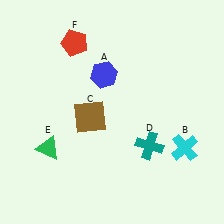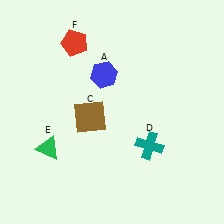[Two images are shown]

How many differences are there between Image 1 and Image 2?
There is 1 difference between the two images.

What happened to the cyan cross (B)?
The cyan cross (B) was removed in Image 2. It was in the bottom-right area of Image 1.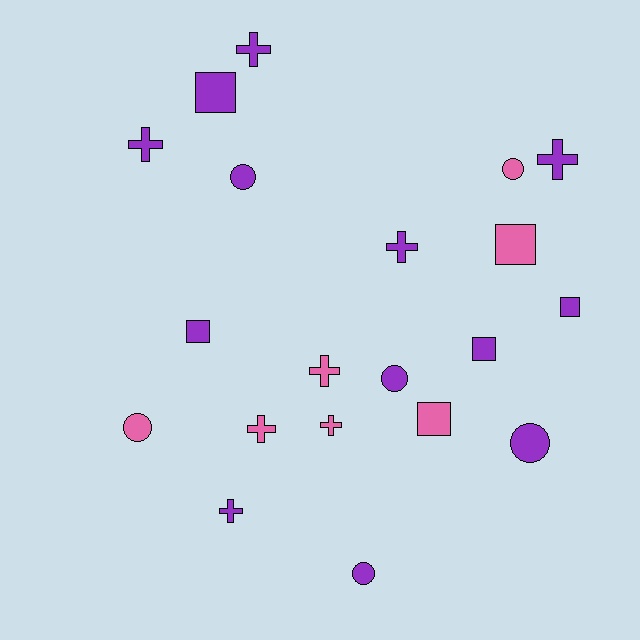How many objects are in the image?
There are 20 objects.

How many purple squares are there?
There are 4 purple squares.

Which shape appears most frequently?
Cross, with 8 objects.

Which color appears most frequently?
Purple, with 13 objects.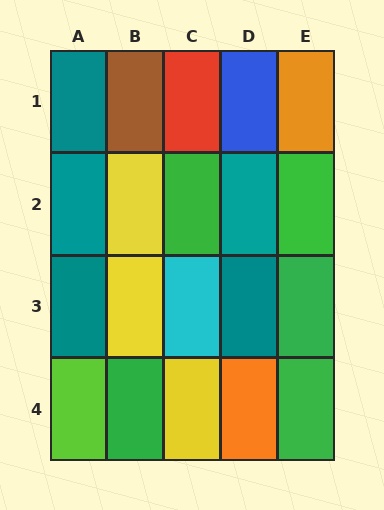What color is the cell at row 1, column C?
Red.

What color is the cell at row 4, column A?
Lime.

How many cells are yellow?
3 cells are yellow.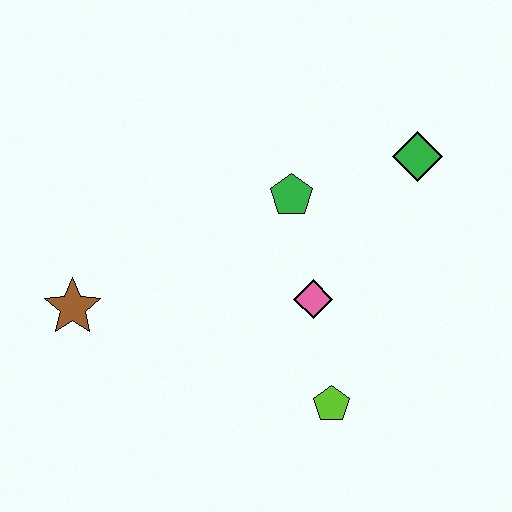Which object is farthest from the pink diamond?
The brown star is farthest from the pink diamond.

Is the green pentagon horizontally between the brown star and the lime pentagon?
Yes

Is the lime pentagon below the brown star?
Yes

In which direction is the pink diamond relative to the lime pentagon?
The pink diamond is above the lime pentagon.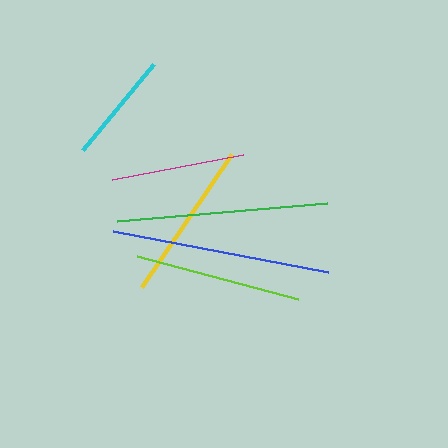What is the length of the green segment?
The green segment is approximately 210 pixels long.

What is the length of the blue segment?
The blue segment is approximately 219 pixels long.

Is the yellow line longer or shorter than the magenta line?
The yellow line is longer than the magenta line.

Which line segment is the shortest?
The cyan line is the shortest at approximately 111 pixels.